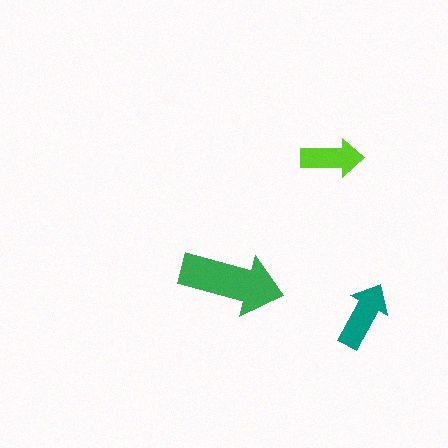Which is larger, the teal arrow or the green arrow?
The green one.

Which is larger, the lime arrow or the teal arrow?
The teal one.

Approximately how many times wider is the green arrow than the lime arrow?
About 1.5 times wider.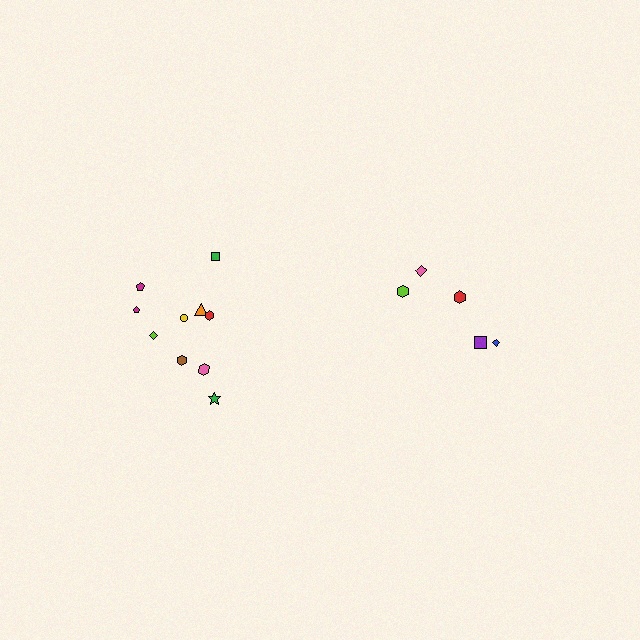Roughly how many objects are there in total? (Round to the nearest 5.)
Roughly 15 objects in total.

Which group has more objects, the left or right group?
The left group.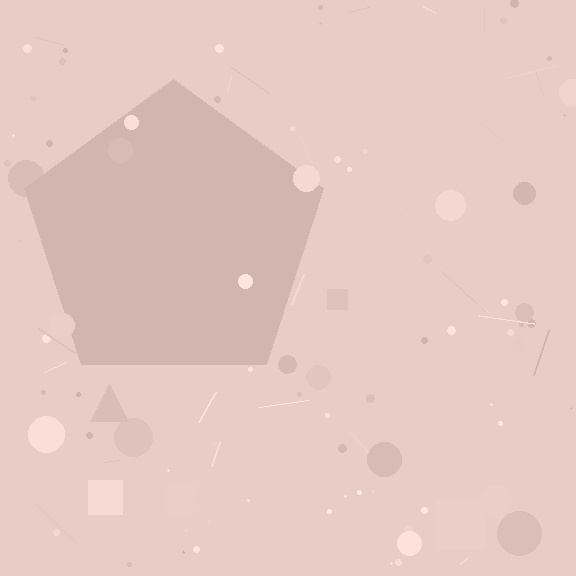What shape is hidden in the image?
A pentagon is hidden in the image.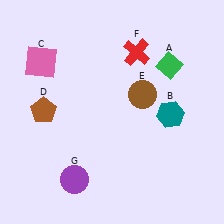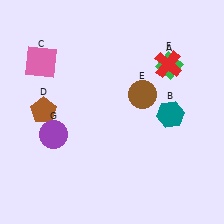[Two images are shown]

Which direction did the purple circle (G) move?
The purple circle (G) moved up.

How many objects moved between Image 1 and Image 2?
2 objects moved between the two images.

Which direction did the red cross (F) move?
The red cross (F) moved right.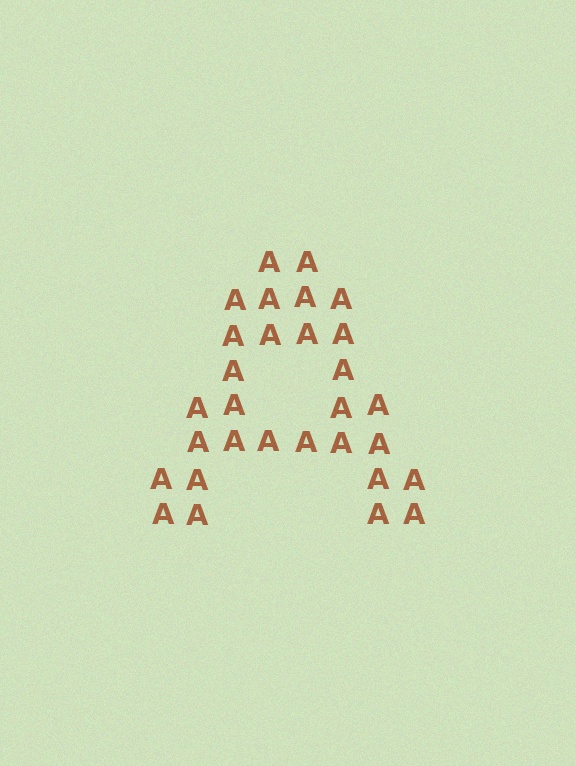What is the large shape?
The large shape is the letter A.